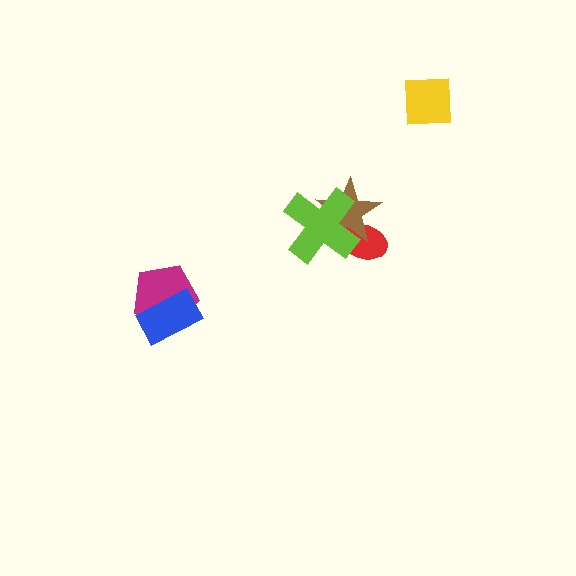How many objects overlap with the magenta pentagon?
1 object overlaps with the magenta pentagon.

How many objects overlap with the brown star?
2 objects overlap with the brown star.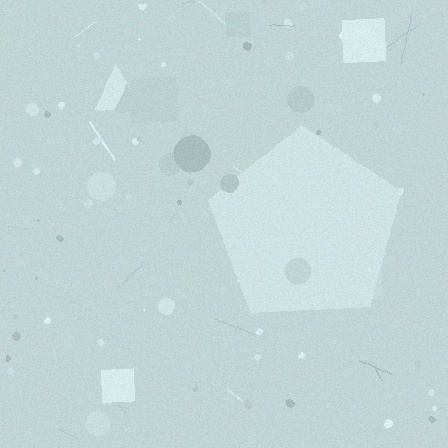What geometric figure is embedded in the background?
A pentagon is embedded in the background.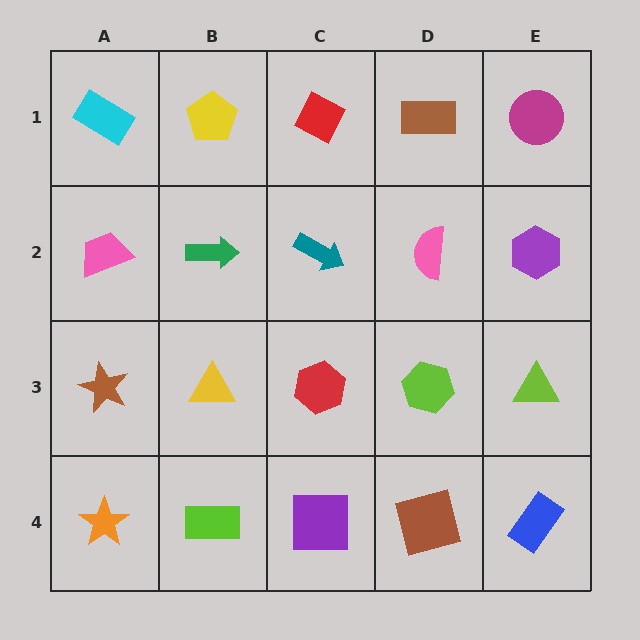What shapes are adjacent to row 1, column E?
A purple hexagon (row 2, column E), a brown rectangle (row 1, column D).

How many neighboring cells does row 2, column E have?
3.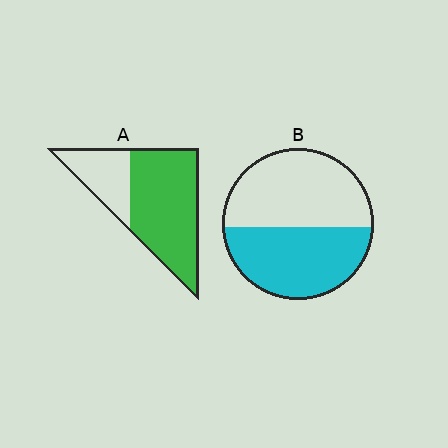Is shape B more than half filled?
Roughly half.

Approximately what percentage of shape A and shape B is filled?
A is approximately 70% and B is approximately 45%.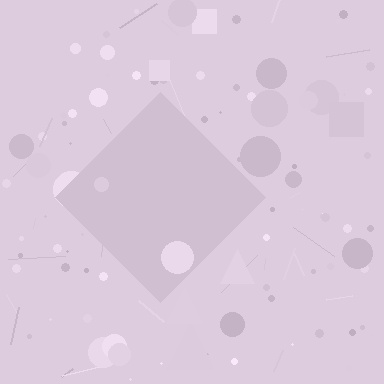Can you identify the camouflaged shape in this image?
The camouflaged shape is a diamond.